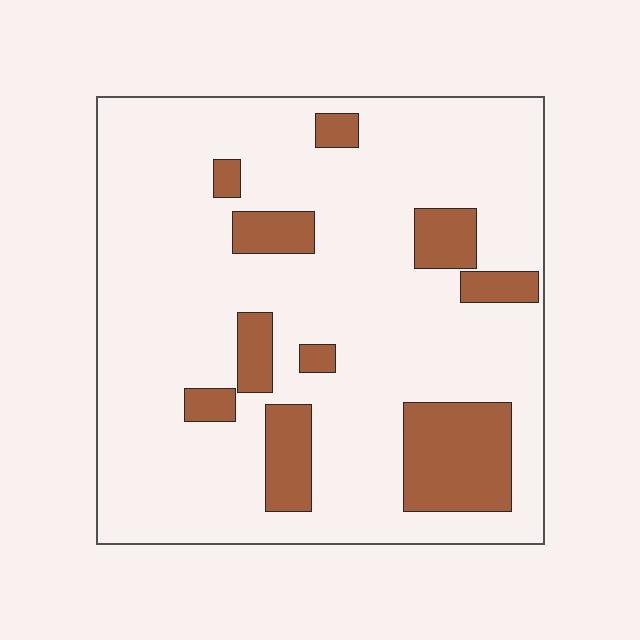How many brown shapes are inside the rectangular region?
10.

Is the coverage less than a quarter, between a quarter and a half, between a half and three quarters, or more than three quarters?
Less than a quarter.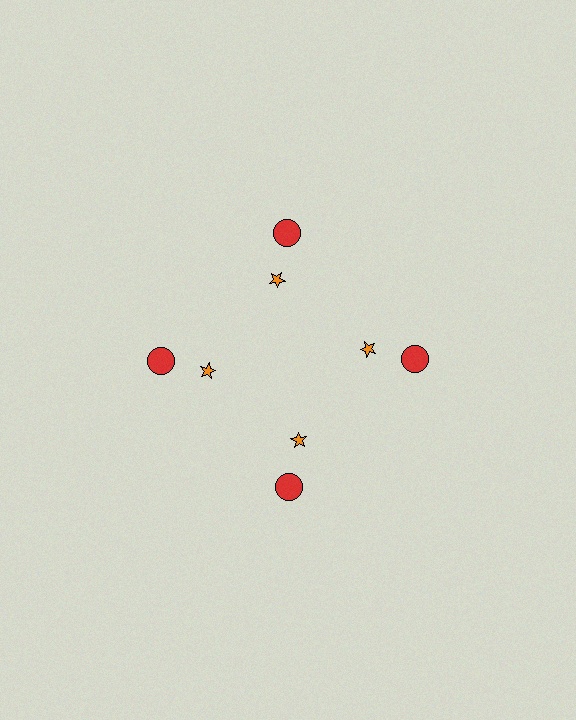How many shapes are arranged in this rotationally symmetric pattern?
There are 8 shapes, arranged in 4 groups of 2.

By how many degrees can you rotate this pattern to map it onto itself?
The pattern maps onto itself every 90 degrees of rotation.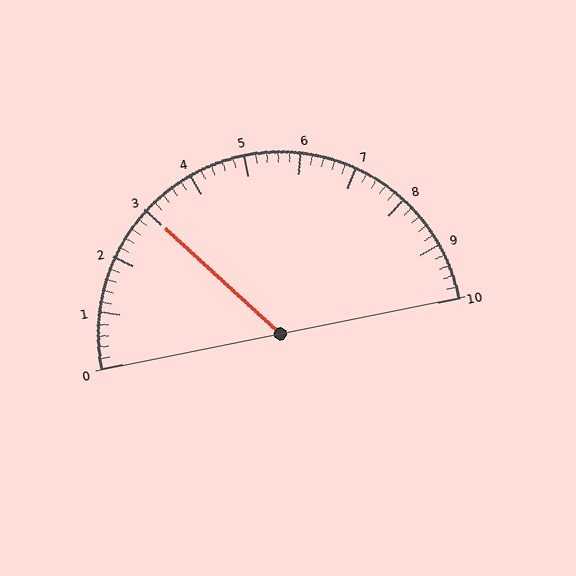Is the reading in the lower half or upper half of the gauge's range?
The reading is in the lower half of the range (0 to 10).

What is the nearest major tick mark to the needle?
The nearest major tick mark is 3.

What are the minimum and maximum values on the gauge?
The gauge ranges from 0 to 10.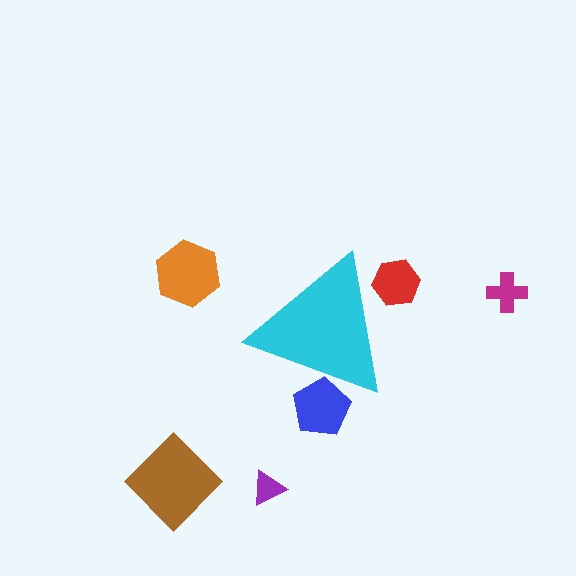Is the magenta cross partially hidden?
No, the magenta cross is fully visible.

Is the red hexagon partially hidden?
Yes, the red hexagon is partially hidden behind the cyan triangle.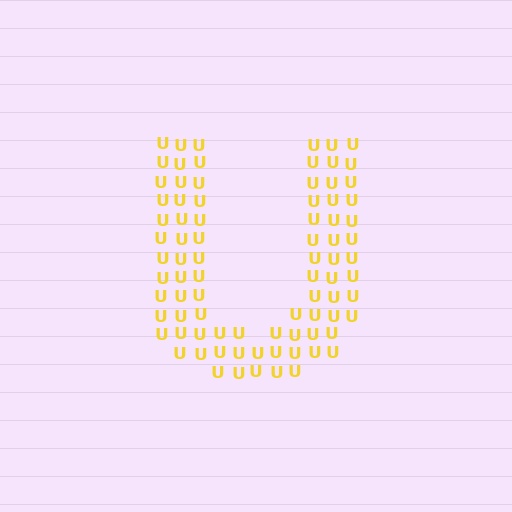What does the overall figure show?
The overall figure shows the letter U.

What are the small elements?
The small elements are letter U's.